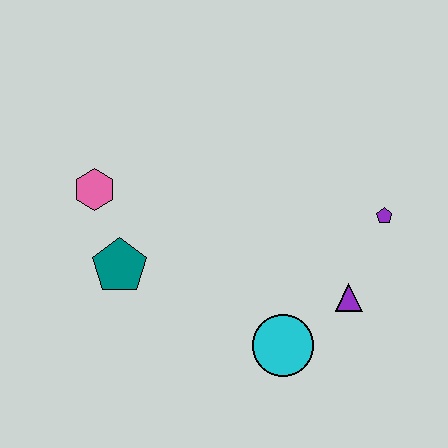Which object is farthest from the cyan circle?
The pink hexagon is farthest from the cyan circle.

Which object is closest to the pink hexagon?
The teal pentagon is closest to the pink hexagon.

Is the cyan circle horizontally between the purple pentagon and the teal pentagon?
Yes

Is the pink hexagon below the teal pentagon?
No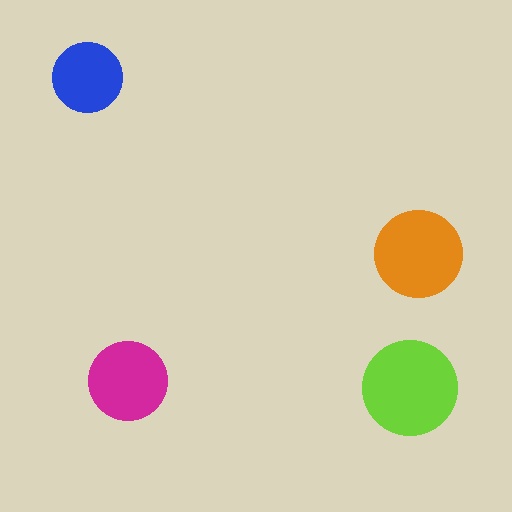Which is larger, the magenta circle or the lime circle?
The lime one.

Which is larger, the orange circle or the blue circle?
The orange one.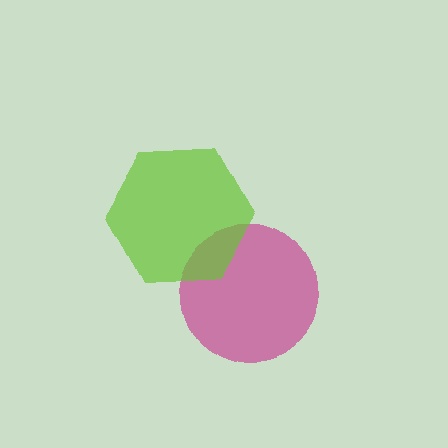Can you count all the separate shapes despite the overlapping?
Yes, there are 2 separate shapes.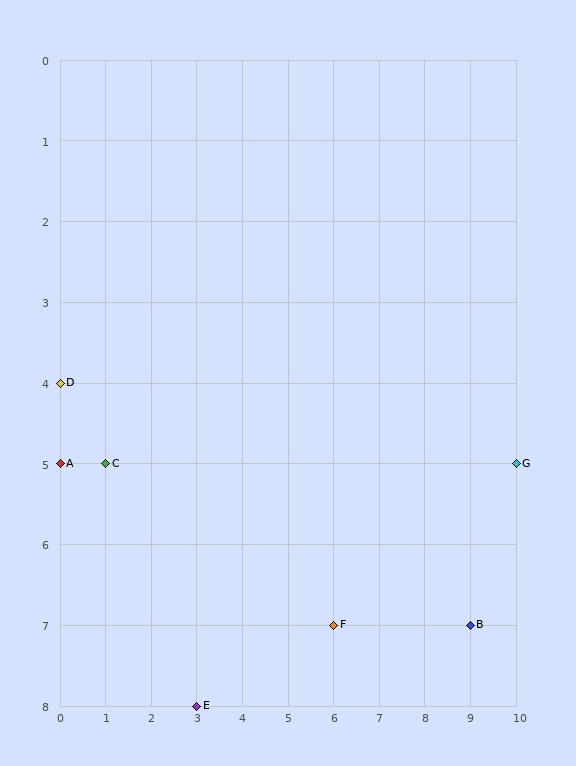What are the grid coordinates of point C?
Point C is at grid coordinates (1, 5).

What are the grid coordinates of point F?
Point F is at grid coordinates (6, 7).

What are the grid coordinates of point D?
Point D is at grid coordinates (0, 4).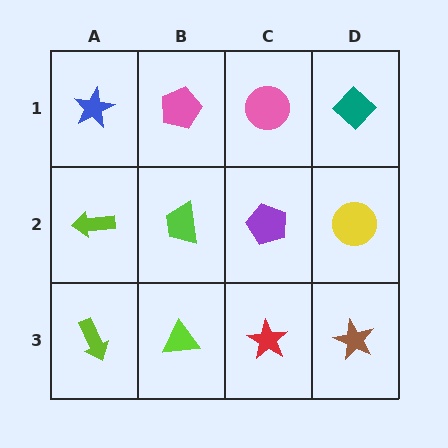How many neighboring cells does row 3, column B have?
3.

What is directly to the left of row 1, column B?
A blue star.